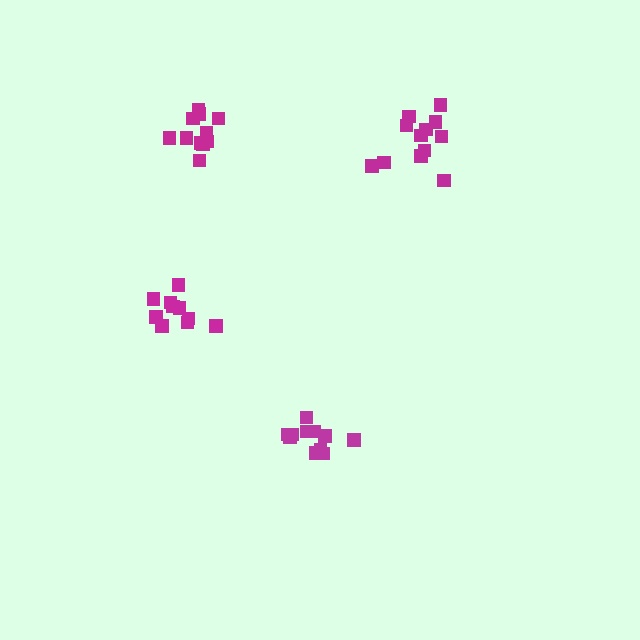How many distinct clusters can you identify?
There are 4 distinct clusters.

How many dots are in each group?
Group 1: 11 dots, Group 2: 10 dots, Group 3: 12 dots, Group 4: 12 dots (45 total).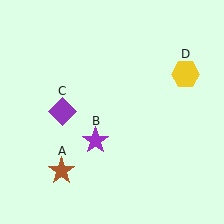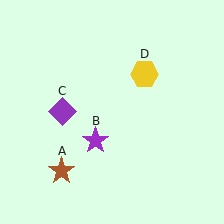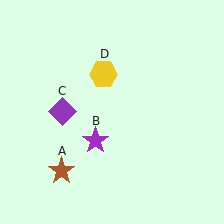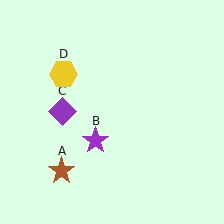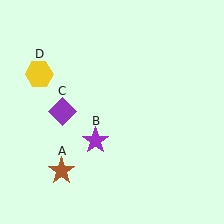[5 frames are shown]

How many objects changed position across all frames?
1 object changed position: yellow hexagon (object D).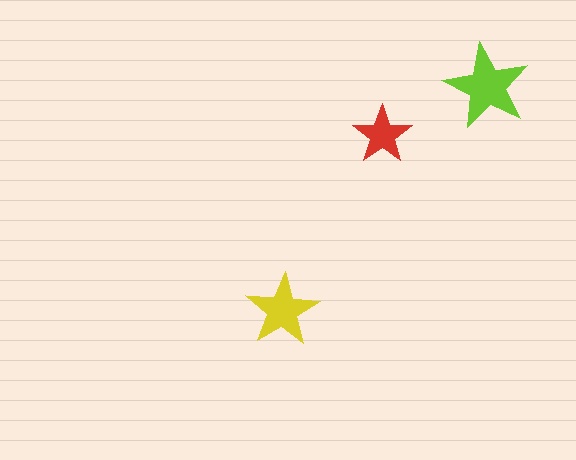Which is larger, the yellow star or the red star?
The yellow one.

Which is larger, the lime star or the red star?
The lime one.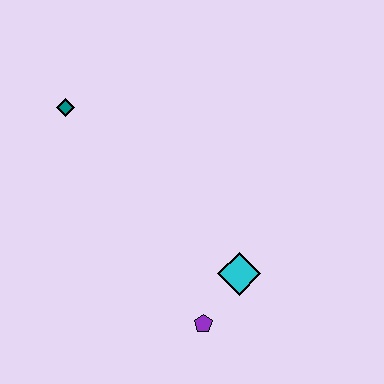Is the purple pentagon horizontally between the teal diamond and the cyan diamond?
Yes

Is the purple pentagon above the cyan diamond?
No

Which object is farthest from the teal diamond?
The purple pentagon is farthest from the teal diamond.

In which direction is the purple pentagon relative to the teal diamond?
The purple pentagon is below the teal diamond.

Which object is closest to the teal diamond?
The cyan diamond is closest to the teal diamond.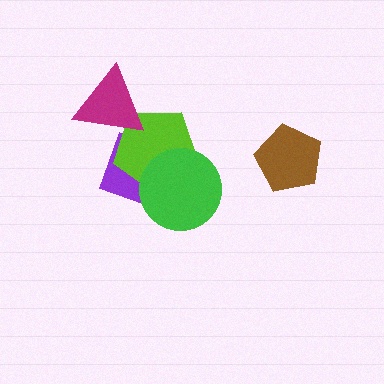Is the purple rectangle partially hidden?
Yes, it is partially covered by another shape.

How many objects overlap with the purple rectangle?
2 objects overlap with the purple rectangle.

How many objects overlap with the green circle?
2 objects overlap with the green circle.